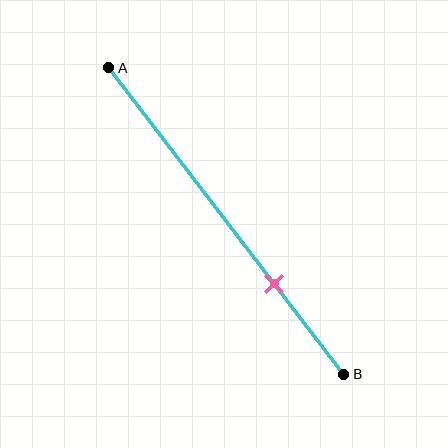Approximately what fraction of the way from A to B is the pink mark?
The pink mark is approximately 70% of the way from A to B.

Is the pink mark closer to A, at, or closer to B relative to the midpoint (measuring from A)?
The pink mark is closer to point B than the midpoint of segment AB.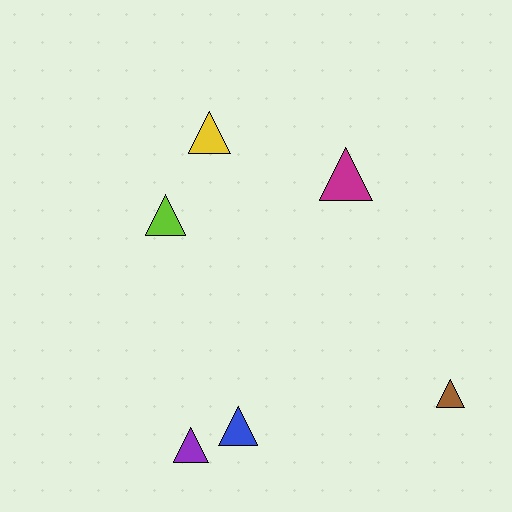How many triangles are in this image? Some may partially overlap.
There are 6 triangles.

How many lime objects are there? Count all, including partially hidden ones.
There is 1 lime object.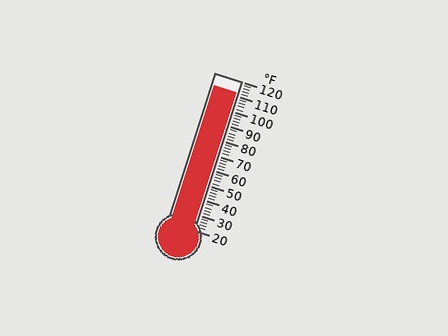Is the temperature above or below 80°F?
The temperature is above 80°F.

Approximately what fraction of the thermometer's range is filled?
The thermometer is filled to approximately 90% of its range.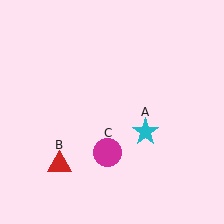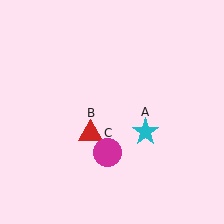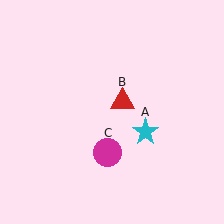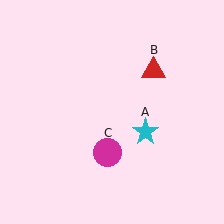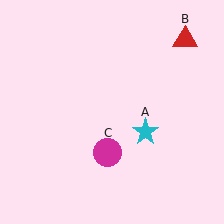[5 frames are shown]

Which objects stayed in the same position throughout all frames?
Cyan star (object A) and magenta circle (object C) remained stationary.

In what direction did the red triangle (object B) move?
The red triangle (object B) moved up and to the right.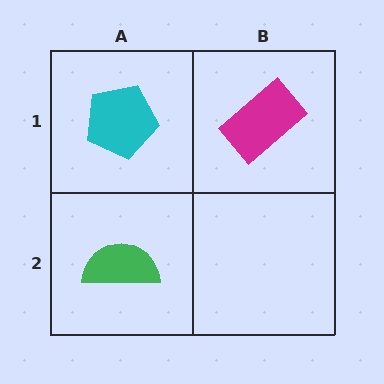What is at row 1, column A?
A cyan pentagon.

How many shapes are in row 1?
2 shapes.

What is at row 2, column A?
A green semicircle.